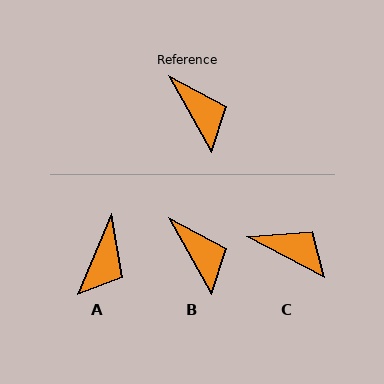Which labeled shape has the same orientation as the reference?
B.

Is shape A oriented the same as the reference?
No, it is off by about 52 degrees.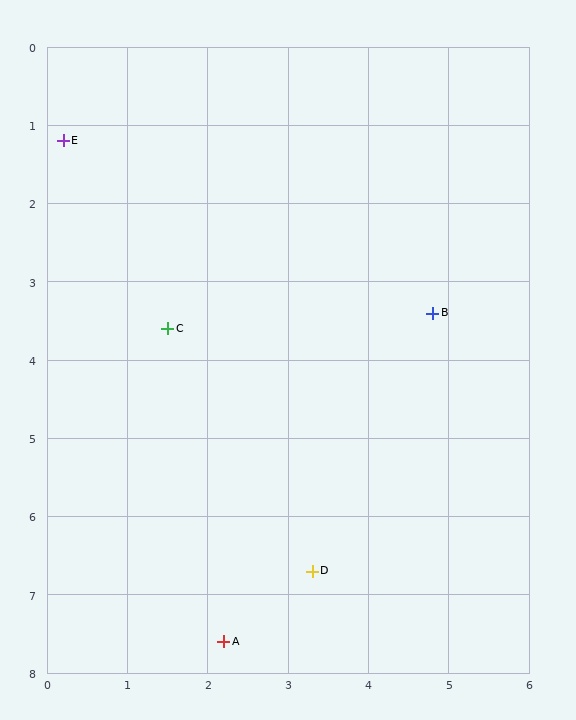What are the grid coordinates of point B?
Point B is at approximately (4.8, 3.4).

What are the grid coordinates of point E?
Point E is at approximately (0.2, 1.2).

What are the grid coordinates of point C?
Point C is at approximately (1.5, 3.6).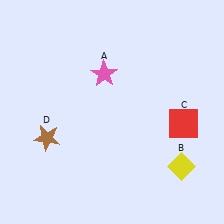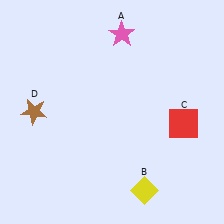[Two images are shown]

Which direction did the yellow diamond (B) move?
The yellow diamond (B) moved left.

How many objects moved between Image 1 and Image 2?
3 objects moved between the two images.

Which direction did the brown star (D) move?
The brown star (D) moved up.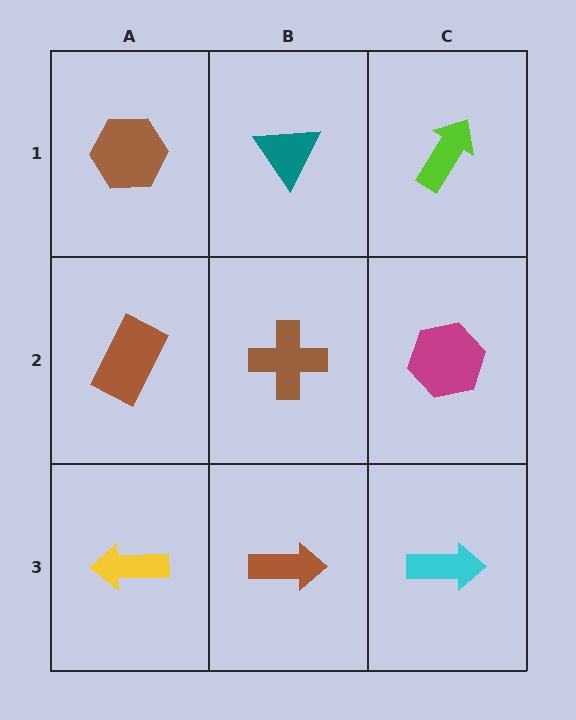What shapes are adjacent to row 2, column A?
A brown hexagon (row 1, column A), a yellow arrow (row 3, column A), a brown cross (row 2, column B).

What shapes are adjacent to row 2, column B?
A teal triangle (row 1, column B), a brown arrow (row 3, column B), a brown rectangle (row 2, column A), a magenta hexagon (row 2, column C).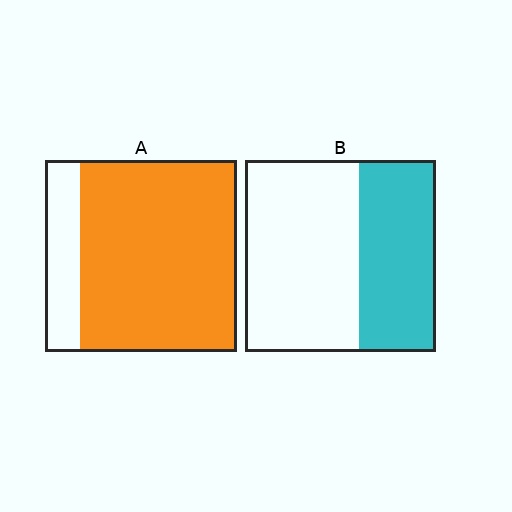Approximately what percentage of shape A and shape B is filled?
A is approximately 80% and B is approximately 40%.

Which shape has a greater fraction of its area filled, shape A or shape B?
Shape A.